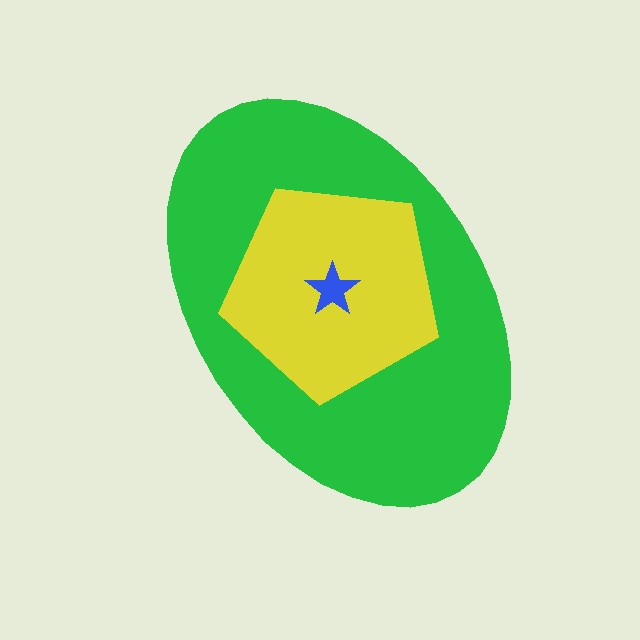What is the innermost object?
The blue star.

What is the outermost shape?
The green ellipse.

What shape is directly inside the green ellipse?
The yellow pentagon.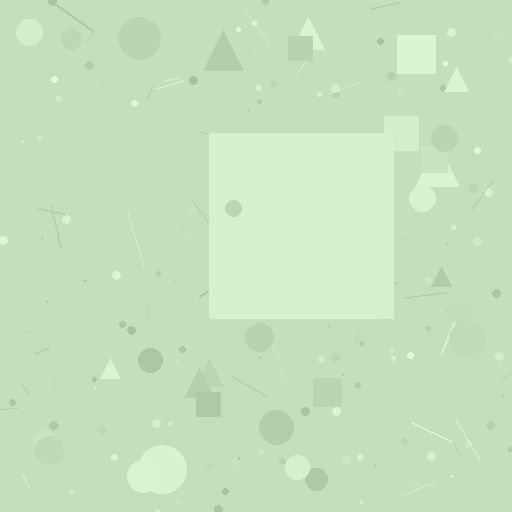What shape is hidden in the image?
A square is hidden in the image.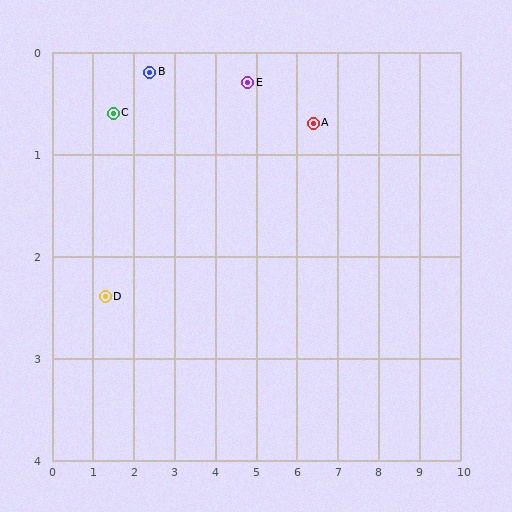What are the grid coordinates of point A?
Point A is at approximately (6.4, 0.7).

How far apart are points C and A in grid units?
Points C and A are about 4.9 grid units apart.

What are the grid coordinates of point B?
Point B is at approximately (2.4, 0.2).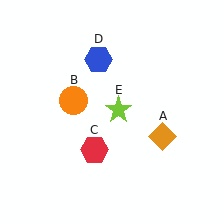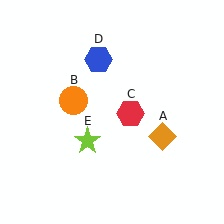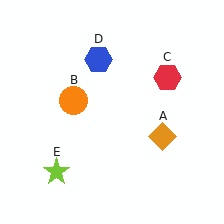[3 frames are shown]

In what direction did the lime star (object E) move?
The lime star (object E) moved down and to the left.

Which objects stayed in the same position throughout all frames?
Orange diamond (object A) and orange circle (object B) and blue hexagon (object D) remained stationary.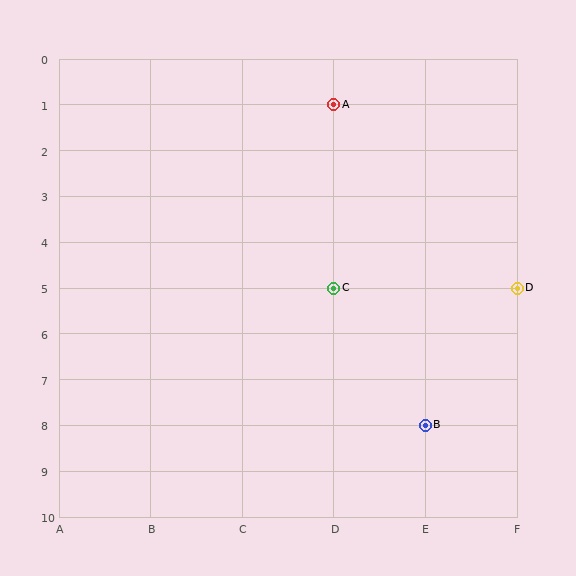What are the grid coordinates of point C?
Point C is at grid coordinates (D, 5).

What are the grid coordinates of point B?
Point B is at grid coordinates (E, 8).